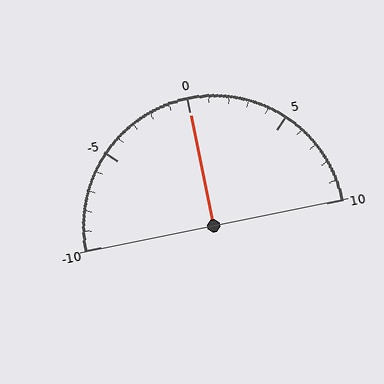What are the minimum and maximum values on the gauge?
The gauge ranges from -10 to 10.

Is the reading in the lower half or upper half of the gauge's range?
The reading is in the upper half of the range (-10 to 10).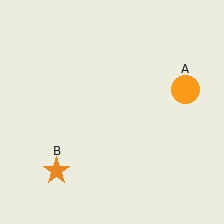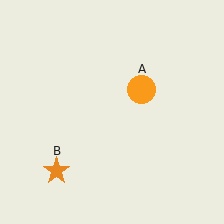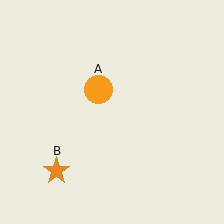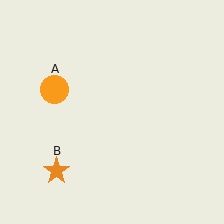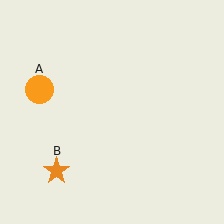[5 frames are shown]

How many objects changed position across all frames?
1 object changed position: orange circle (object A).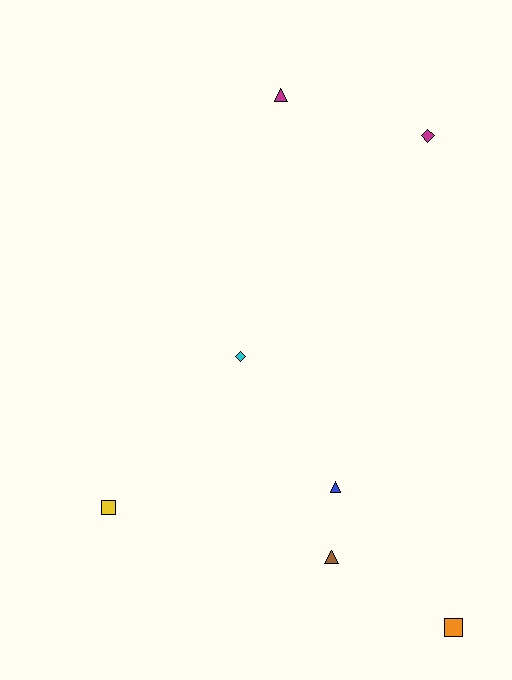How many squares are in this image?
There are 2 squares.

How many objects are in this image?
There are 7 objects.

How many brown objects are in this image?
There is 1 brown object.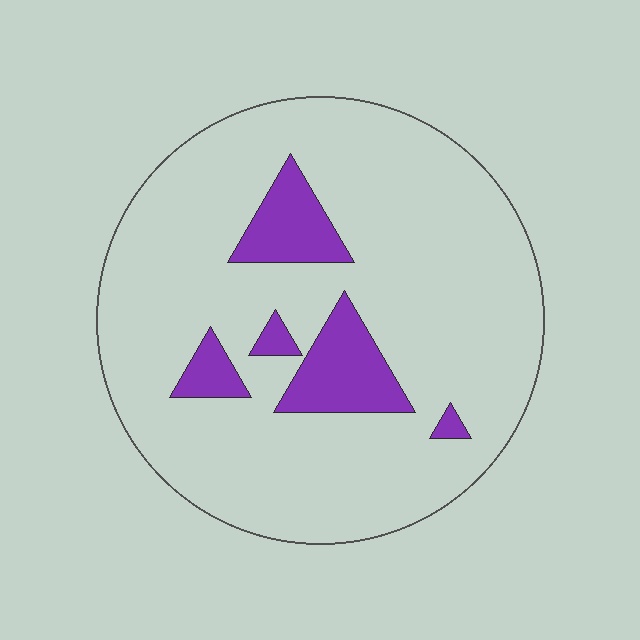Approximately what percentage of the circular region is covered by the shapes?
Approximately 15%.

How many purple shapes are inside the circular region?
5.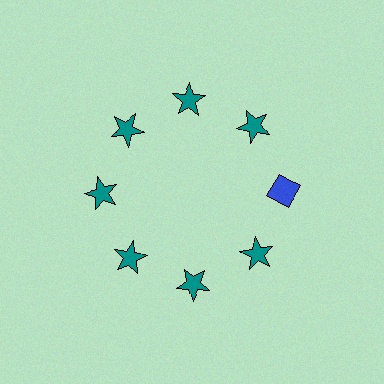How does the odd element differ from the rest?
It differs in both color (blue instead of teal) and shape (diamond instead of star).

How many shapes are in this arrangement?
There are 8 shapes arranged in a ring pattern.